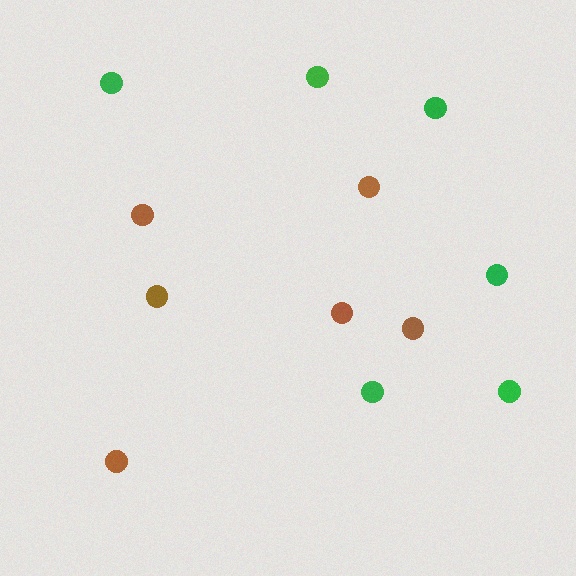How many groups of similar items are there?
There are 2 groups: one group of green circles (6) and one group of brown circles (6).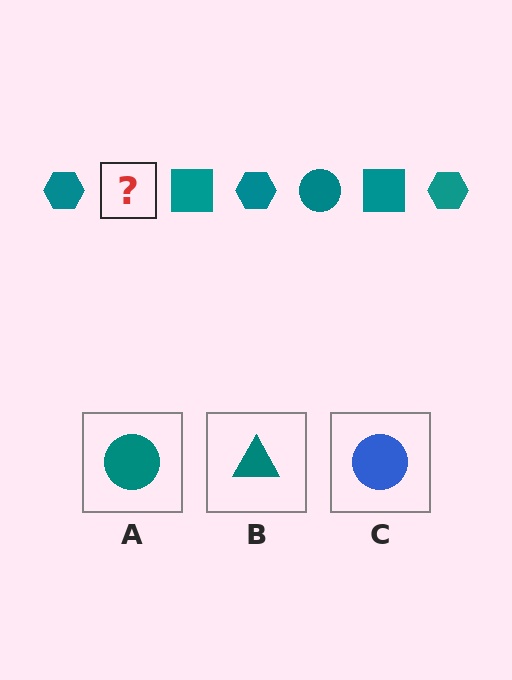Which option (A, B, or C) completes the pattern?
A.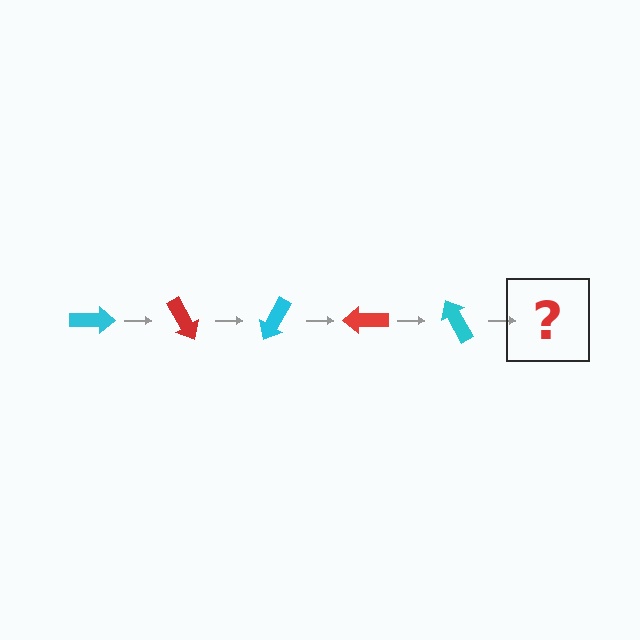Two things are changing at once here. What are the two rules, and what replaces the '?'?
The two rules are that it rotates 60 degrees each step and the color cycles through cyan and red. The '?' should be a red arrow, rotated 300 degrees from the start.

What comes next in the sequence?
The next element should be a red arrow, rotated 300 degrees from the start.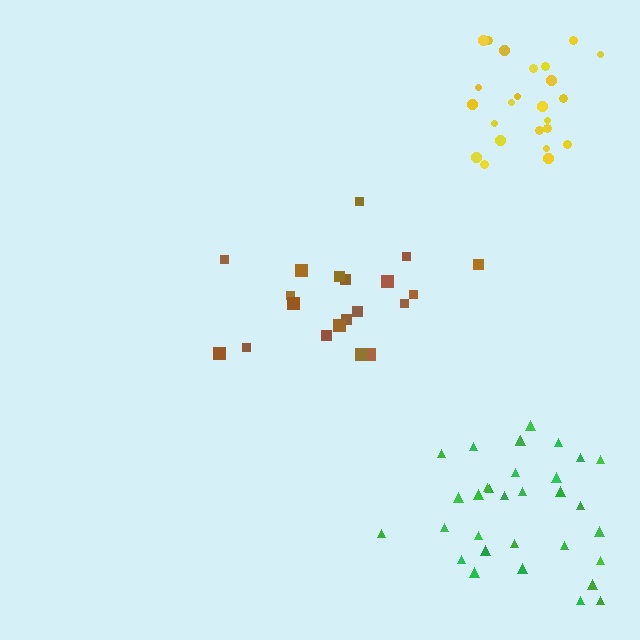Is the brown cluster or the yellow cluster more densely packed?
Yellow.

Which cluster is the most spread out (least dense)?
Brown.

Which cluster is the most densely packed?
Yellow.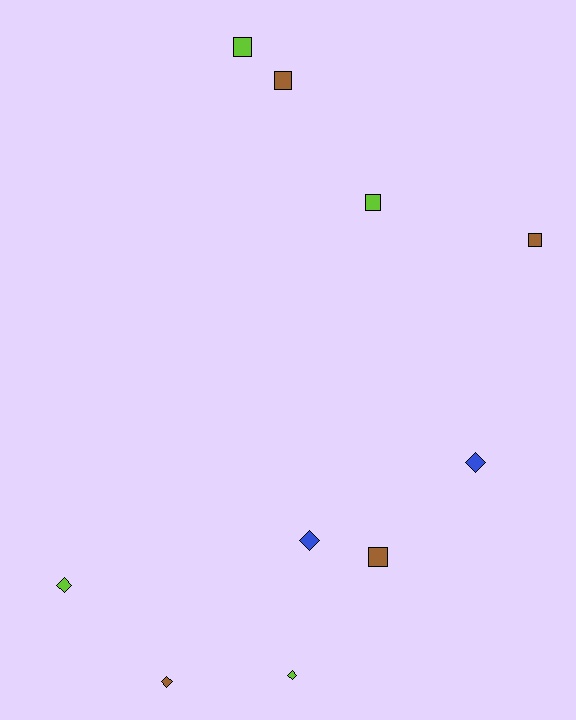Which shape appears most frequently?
Square, with 5 objects.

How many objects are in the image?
There are 10 objects.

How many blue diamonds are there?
There are 2 blue diamonds.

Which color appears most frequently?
Lime, with 4 objects.